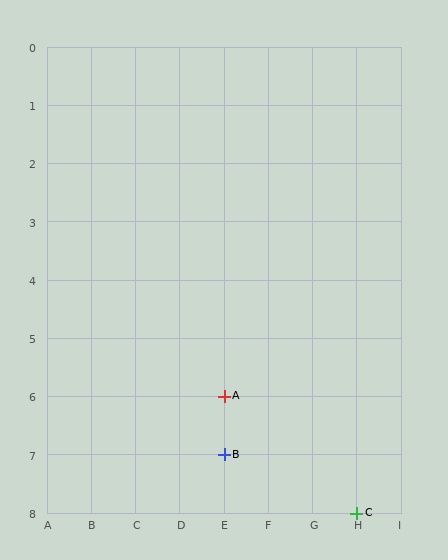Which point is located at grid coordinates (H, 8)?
Point C is at (H, 8).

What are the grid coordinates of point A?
Point A is at grid coordinates (E, 6).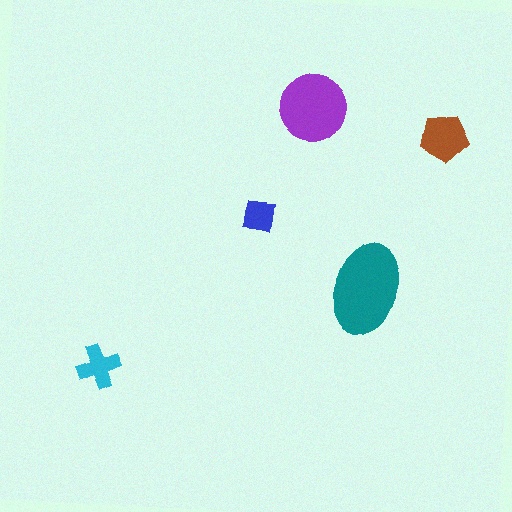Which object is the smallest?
The blue square.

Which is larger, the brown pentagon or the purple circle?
The purple circle.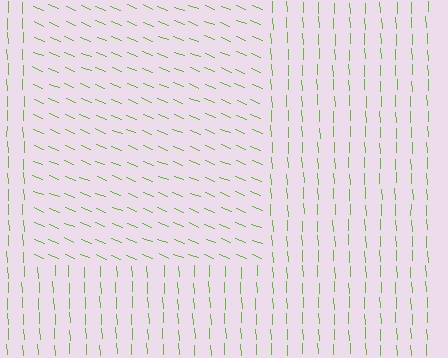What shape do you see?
I see a rectangle.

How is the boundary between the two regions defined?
The boundary is defined purely by a change in line orientation (approximately 65 degrees difference). All lines are the same color and thickness.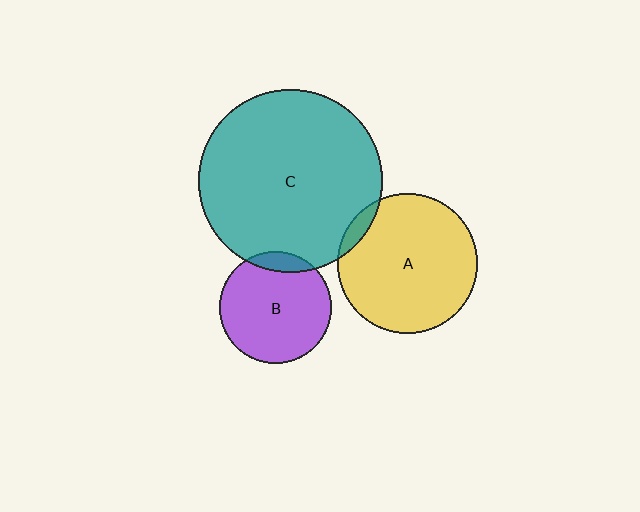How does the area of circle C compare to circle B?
Approximately 2.7 times.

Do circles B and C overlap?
Yes.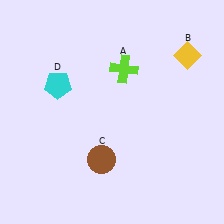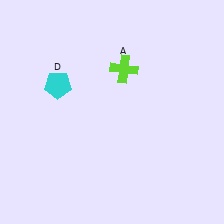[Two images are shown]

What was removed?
The yellow diamond (B), the brown circle (C) were removed in Image 2.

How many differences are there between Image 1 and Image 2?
There are 2 differences between the two images.